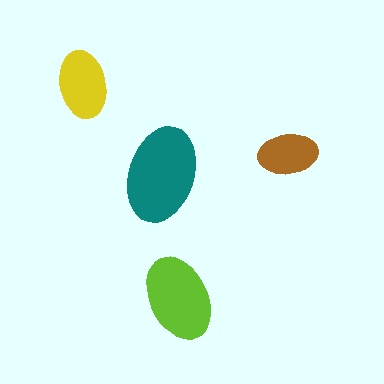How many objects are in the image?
There are 4 objects in the image.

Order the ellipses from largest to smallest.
the teal one, the lime one, the yellow one, the brown one.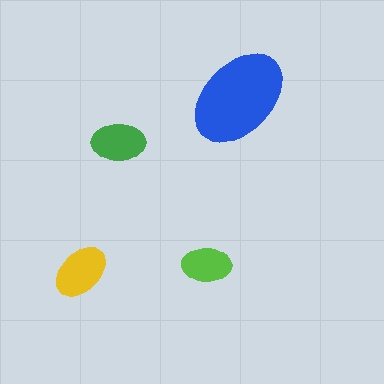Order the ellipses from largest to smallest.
the blue one, the yellow one, the green one, the lime one.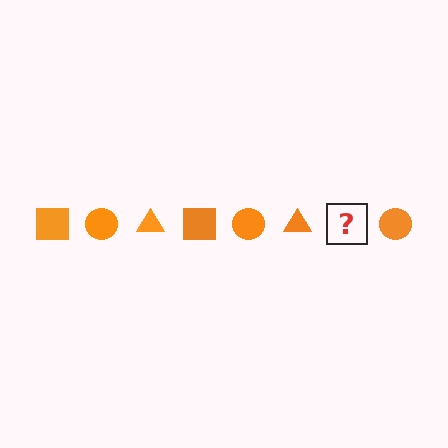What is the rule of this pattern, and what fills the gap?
The rule is that the pattern cycles through square, circle, triangle shapes in orange. The gap should be filled with an orange square.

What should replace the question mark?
The question mark should be replaced with an orange square.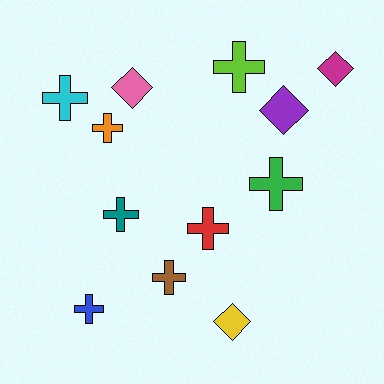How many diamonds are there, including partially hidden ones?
There are 4 diamonds.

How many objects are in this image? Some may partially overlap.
There are 12 objects.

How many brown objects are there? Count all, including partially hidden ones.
There is 1 brown object.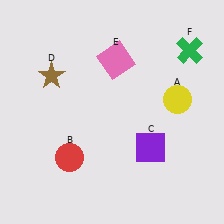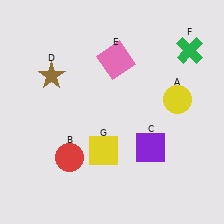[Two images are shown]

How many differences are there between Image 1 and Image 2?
There is 1 difference between the two images.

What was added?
A yellow square (G) was added in Image 2.